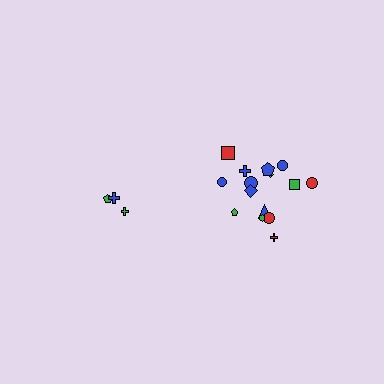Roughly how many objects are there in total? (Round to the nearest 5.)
Roughly 20 objects in total.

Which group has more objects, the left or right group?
The right group.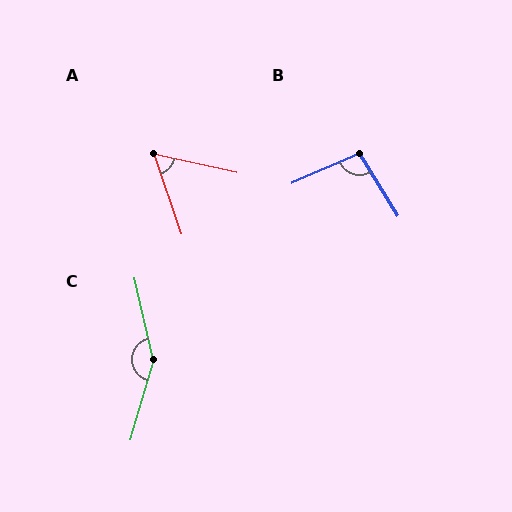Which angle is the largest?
C, at approximately 151 degrees.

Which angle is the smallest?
A, at approximately 58 degrees.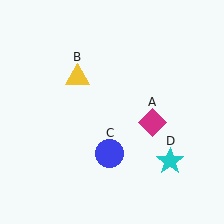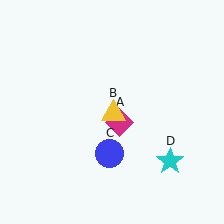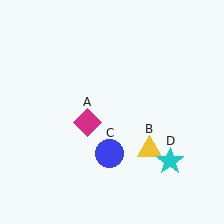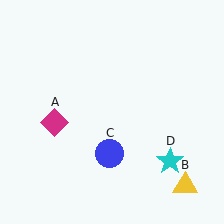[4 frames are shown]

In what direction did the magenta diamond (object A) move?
The magenta diamond (object A) moved left.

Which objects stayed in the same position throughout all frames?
Blue circle (object C) and cyan star (object D) remained stationary.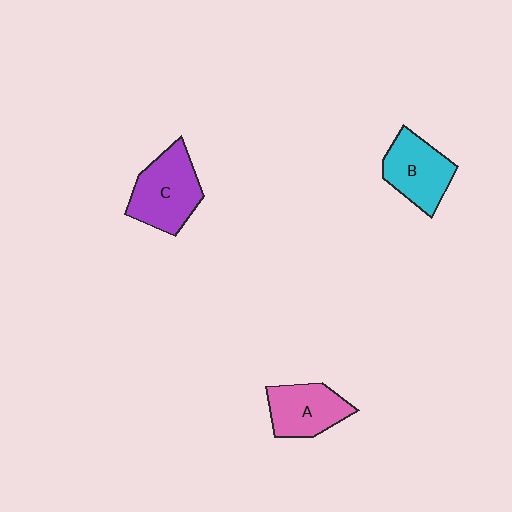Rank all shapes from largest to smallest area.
From largest to smallest: C (purple), B (cyan), A (pink).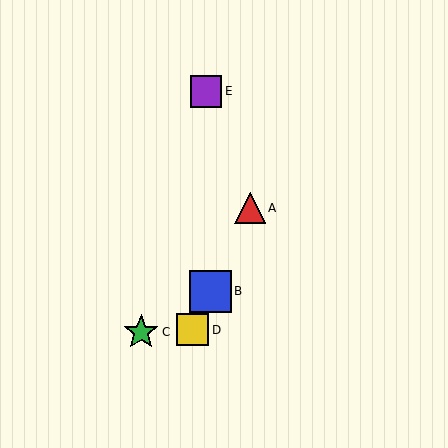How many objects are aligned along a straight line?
3 objects (A, B, D) are aligned along a straight line.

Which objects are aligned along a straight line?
Objects A, B, D are aligned along a straight line.